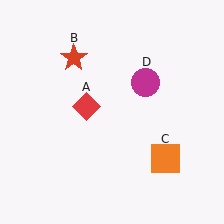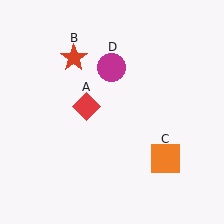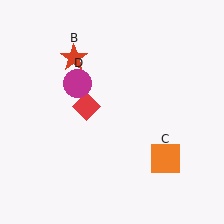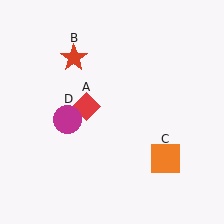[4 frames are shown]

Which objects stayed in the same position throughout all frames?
Red diamond (object A) and red star (object B) and orange square (object C) remained stationary.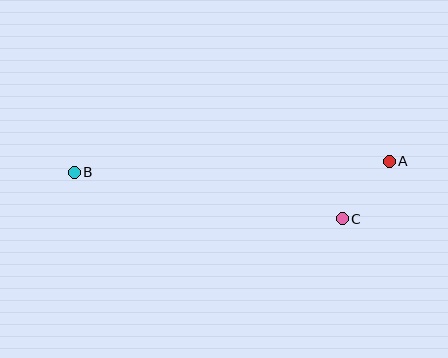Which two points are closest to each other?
Points A and C are closest to each other.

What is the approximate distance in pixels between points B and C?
The distance between B and C is approximately 272 pixels.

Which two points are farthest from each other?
Points A and B are farthest from each other.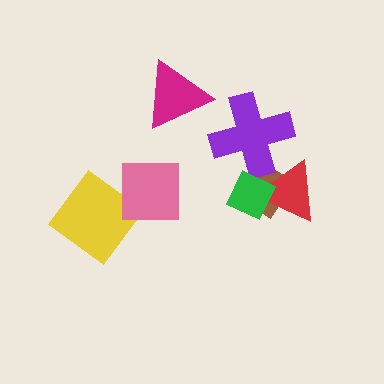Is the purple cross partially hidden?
Yes, it is partially covered by another shape.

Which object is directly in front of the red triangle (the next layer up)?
The purple cross is directly in front of the red triangle.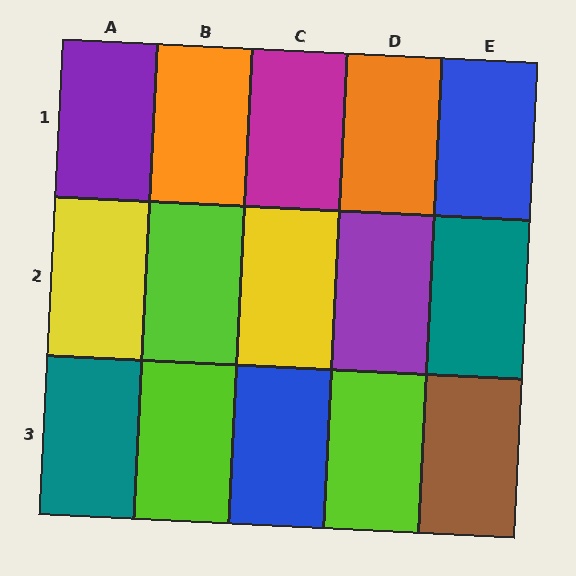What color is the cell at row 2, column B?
Lime.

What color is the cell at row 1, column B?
Orange.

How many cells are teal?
2 cells are teal.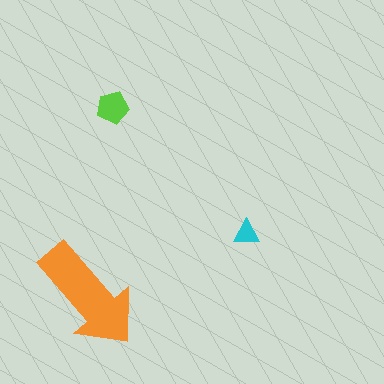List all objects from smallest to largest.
The cyan triangle, the lime pentagon, the orange arrow.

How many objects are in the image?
There are 3 objects in the image.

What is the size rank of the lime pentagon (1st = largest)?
2nd.